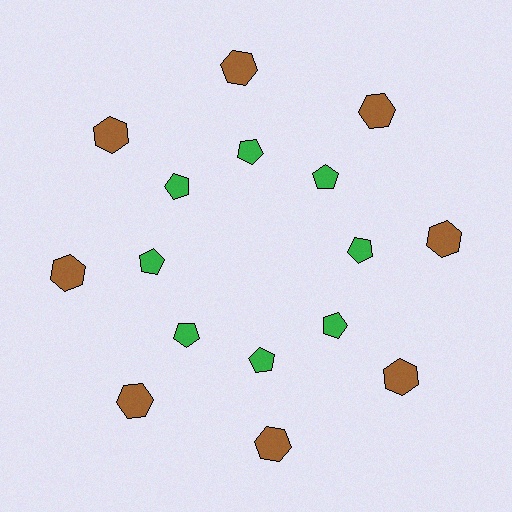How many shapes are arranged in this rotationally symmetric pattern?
There are 16 shapes, arranged in 8 groups of 2.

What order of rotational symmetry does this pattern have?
This pattern has 8-fold rotational symmetry.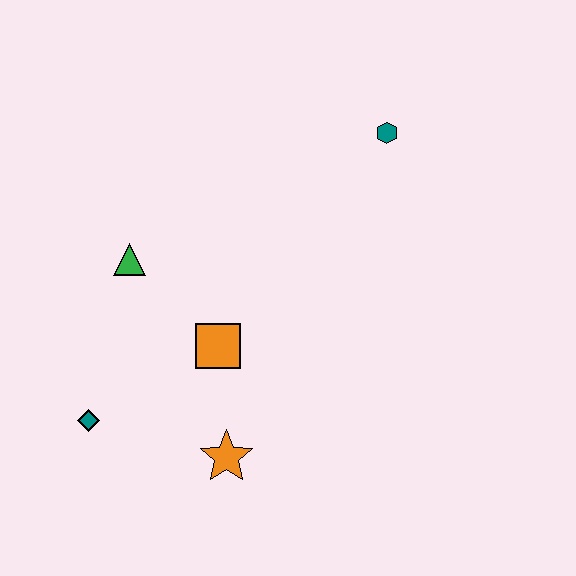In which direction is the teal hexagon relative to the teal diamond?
The teal hexagon is to the right of the teal diamond.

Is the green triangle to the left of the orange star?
Yes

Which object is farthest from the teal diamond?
The teal hexagon is farthest from the teal diamond.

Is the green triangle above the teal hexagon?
No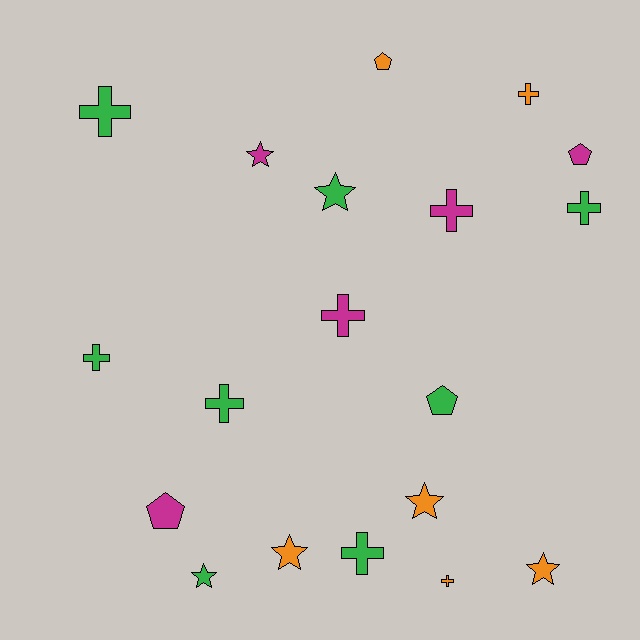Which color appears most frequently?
Green, with 8 objects.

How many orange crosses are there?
There are 2 orange crosses.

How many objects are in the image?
There are 19 objects.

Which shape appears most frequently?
Cross, with 9 objects.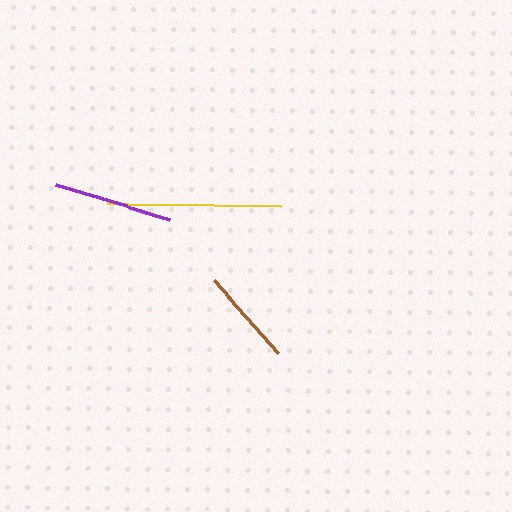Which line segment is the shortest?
The brown line is the shortest at approximately 97 pixels.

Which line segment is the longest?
The yellow line is the longest at approximately 174 pixels.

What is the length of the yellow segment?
The yellow segment is approximately 174 pixels long.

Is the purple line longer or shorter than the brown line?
The purple line is longer than the brown line.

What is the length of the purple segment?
The purple segment is approximately 120 pixels long.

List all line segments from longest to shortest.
From longest to shortest: yellow, purple, brown.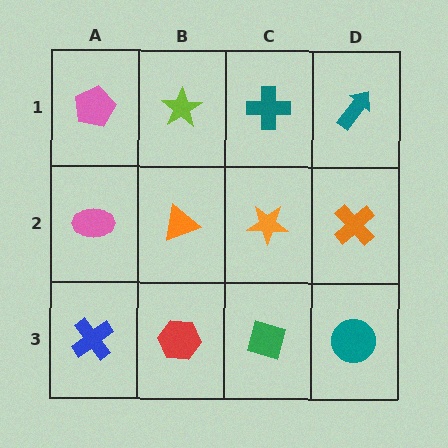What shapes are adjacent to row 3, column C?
An orange star (row 2, column C), a red hexagon (row 3, column B), a teal circle (row 3, column D).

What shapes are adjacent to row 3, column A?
A pink ellipse (row 2, column A), a red hexagon (row 3, column B).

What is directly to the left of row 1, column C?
A lime star.